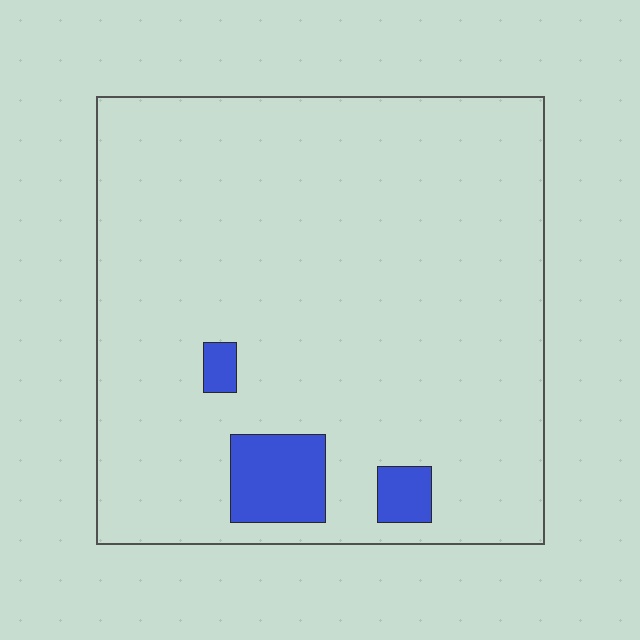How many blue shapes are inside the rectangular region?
3.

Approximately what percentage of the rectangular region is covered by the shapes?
Approximately 5%.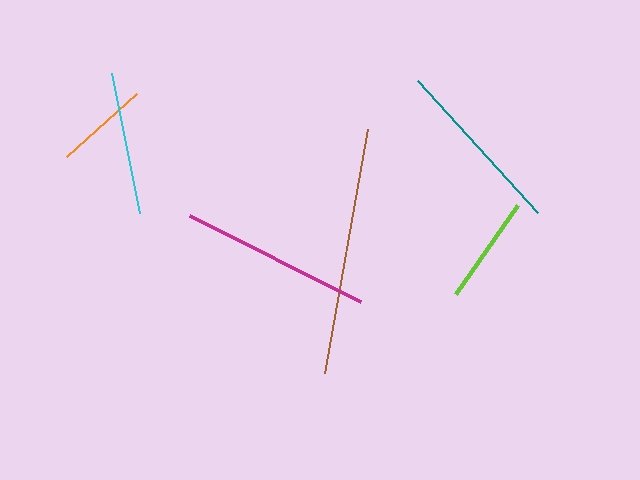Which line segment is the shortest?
The orange line is the shortest at approximately 94 pixels.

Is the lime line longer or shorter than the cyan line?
The cyan line is longer than the lime line.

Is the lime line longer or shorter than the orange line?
The lime line is longer than the orange line.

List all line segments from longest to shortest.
From longest to shortest: brown, magenta, teal, cyan, lime, orange.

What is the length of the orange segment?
The orange segment is approximately 94 pixels long.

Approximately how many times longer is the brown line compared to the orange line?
The brown line is approximately 2.6 times the length of the orange line.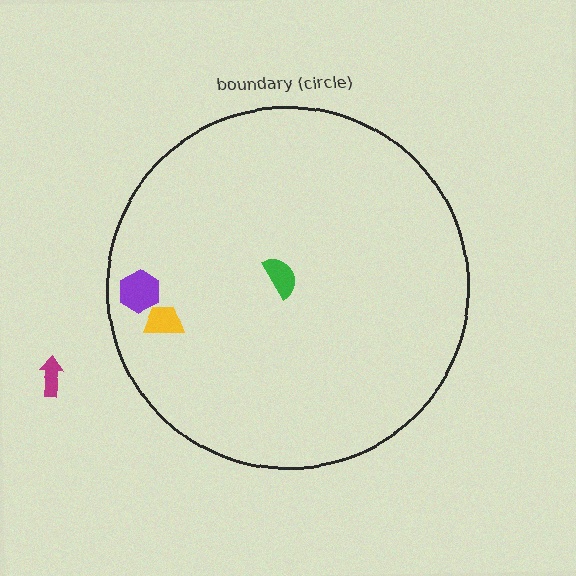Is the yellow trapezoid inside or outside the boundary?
Inside.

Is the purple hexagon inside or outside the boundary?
Inside.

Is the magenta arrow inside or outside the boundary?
Outside.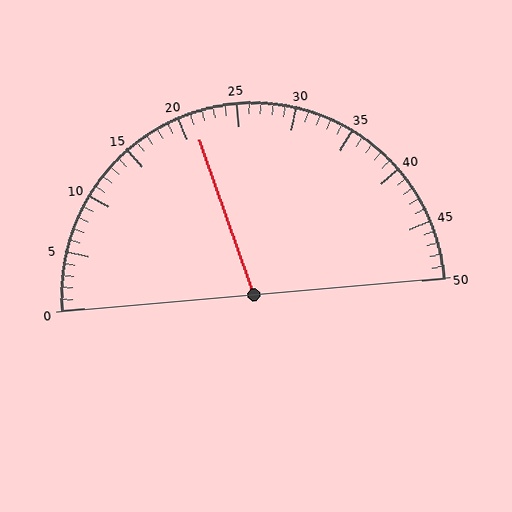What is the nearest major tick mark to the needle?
The nearest major tick mark is 20.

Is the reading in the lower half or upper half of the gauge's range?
The reading is in the lower half of the range (0 to 50).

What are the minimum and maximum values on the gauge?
The gauge ranges from 0 to 50.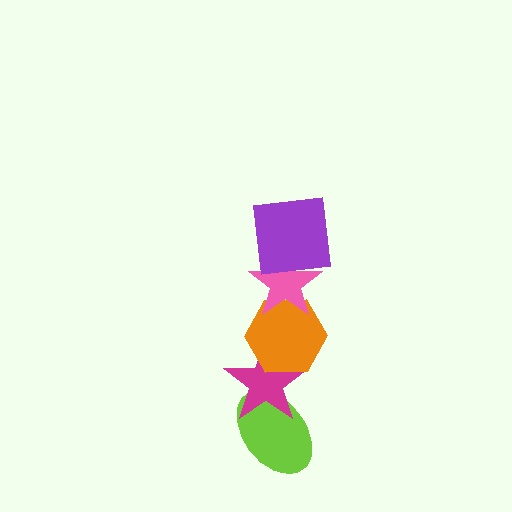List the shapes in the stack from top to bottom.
From top to bottom: the purple square, the pink star, the orange hexagon, the magenta star, the lime ellipse.